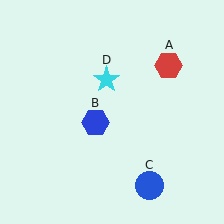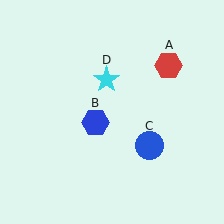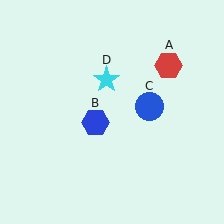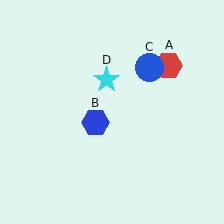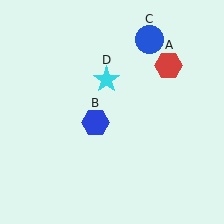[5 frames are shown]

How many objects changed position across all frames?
1 object changed position: blue circle (object C).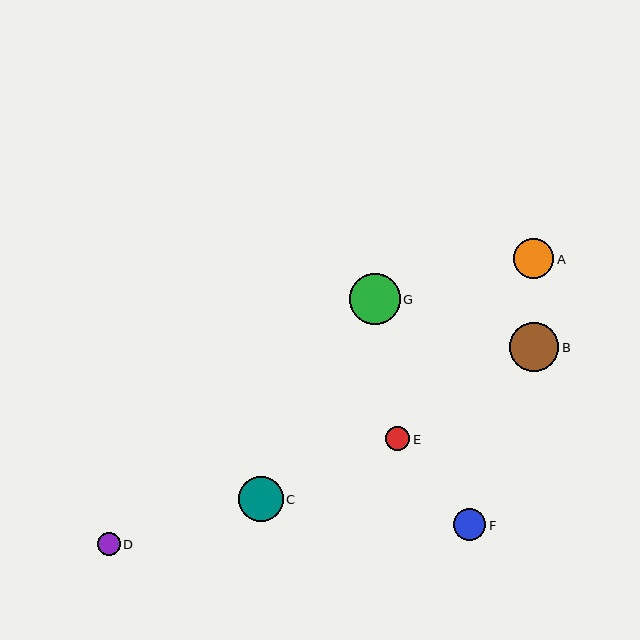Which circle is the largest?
Circle G is the largest with a size of approximately 51 pixels.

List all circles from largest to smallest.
From largest to smallest: G, B, C, A, F, E, D.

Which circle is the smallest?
Circle D is the smallest with a size of approximately 23 pixels.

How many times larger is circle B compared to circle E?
Circle B is approximately 2.1 times the size of circle E.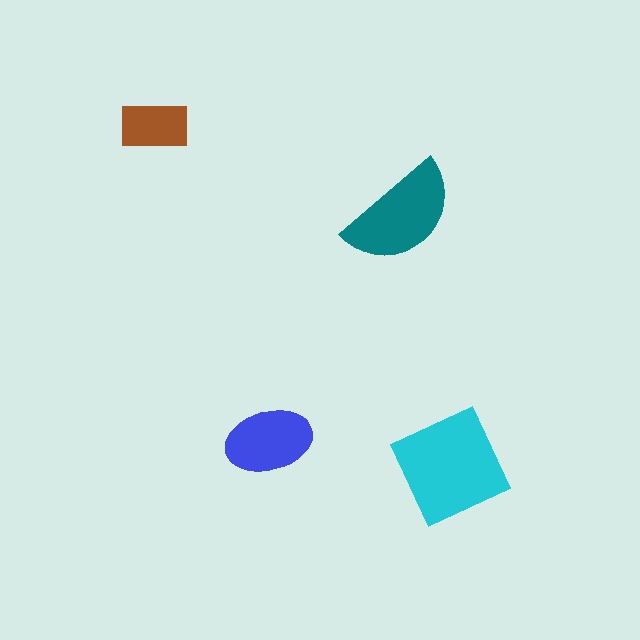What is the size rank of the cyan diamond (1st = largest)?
1st.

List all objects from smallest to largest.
The brown rectangle, the blue ellipse, the teal semicircle, the cyan diamond.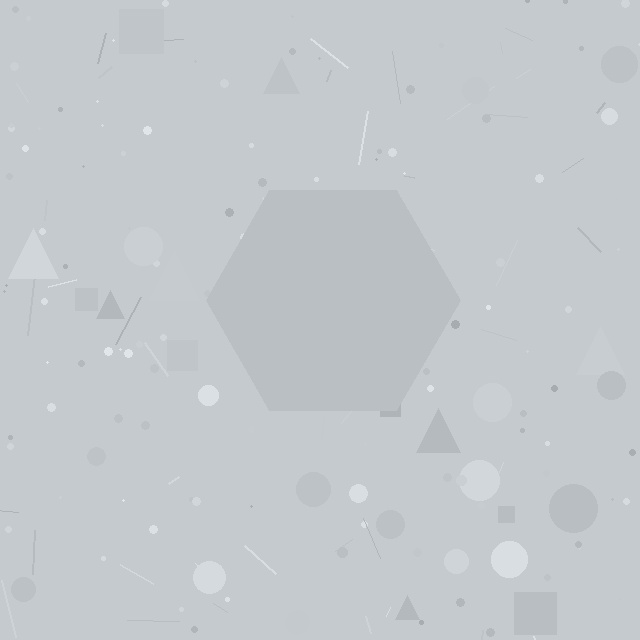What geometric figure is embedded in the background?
A hexagon is embedded in the background.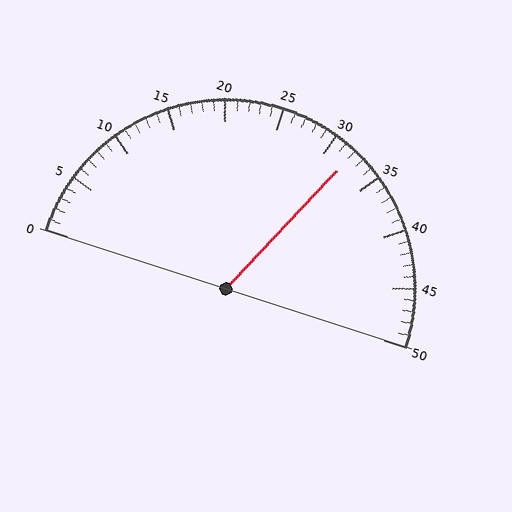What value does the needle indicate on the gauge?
The needle indicates approximately 32.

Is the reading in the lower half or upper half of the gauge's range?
The reading is in the upper half of the range (0 to 50).